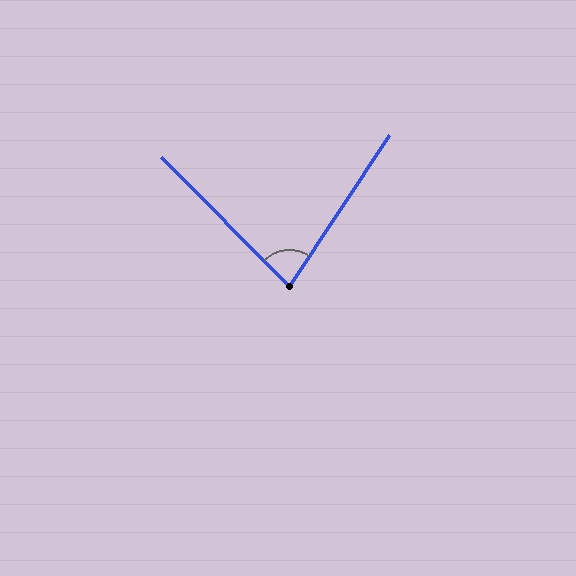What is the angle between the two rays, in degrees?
Approximately 79 degrees.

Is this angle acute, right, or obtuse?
It is acute.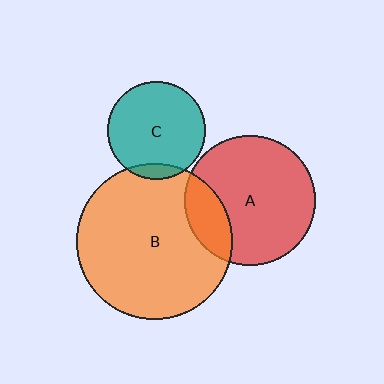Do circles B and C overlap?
Yes.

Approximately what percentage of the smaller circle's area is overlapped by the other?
Approximately 10%.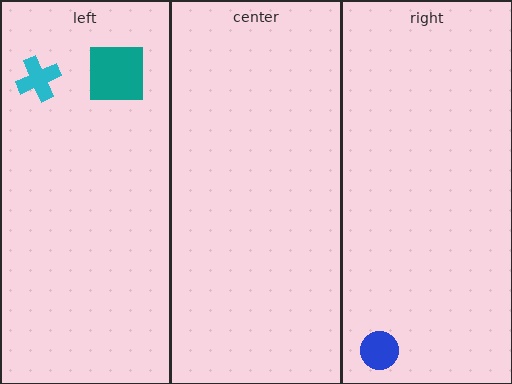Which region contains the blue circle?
The right region.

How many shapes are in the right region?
1.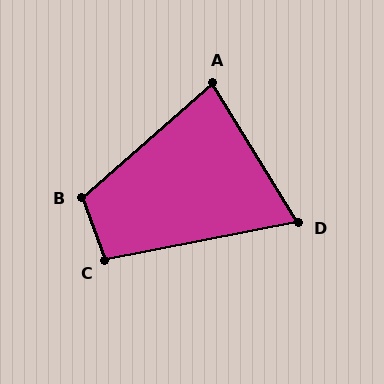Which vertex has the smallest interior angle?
D, at approximately 69 degrees.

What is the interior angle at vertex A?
Approximately 80 degrees (acute).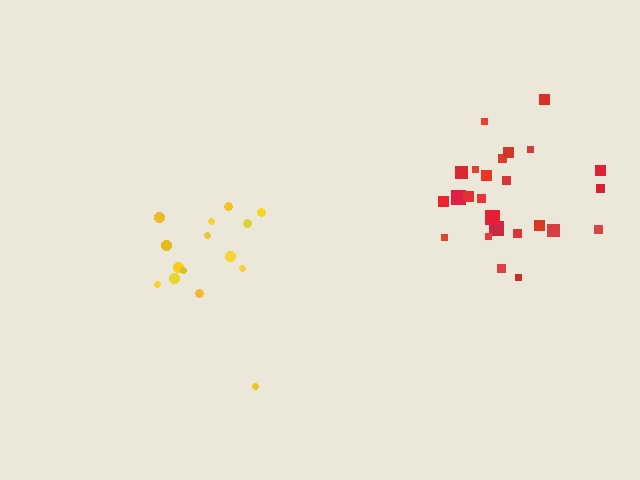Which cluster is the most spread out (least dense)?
Red.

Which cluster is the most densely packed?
Yellow.